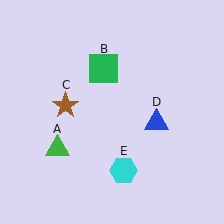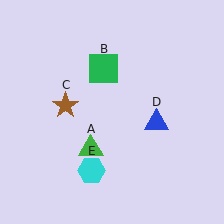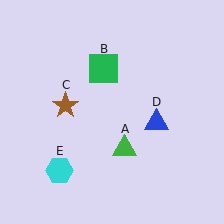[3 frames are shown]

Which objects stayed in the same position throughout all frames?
Green square (object B) and brown star (object C) and blue triangle (object D) remained stationary.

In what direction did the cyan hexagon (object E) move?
The cyan hexagon (object E) moved left.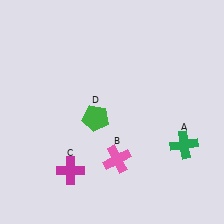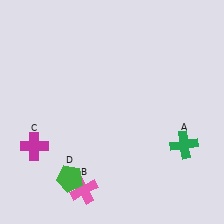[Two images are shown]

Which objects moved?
The objects that moved are: the pink cross (B), the magenta cross (C), the green pentagon (D).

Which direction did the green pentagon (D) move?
The green pentagon (D) moved down.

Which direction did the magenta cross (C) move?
The magenta cross (C) moved left.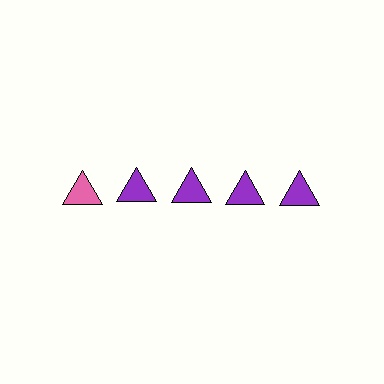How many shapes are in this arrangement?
There are 5 shapes arranged in a grid pattern.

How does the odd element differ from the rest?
It has a different color: pink instead of purple.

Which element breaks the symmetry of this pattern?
The pink triangle in the top row, leftmost column breaks the symmetry. All other shapes are purple triangles.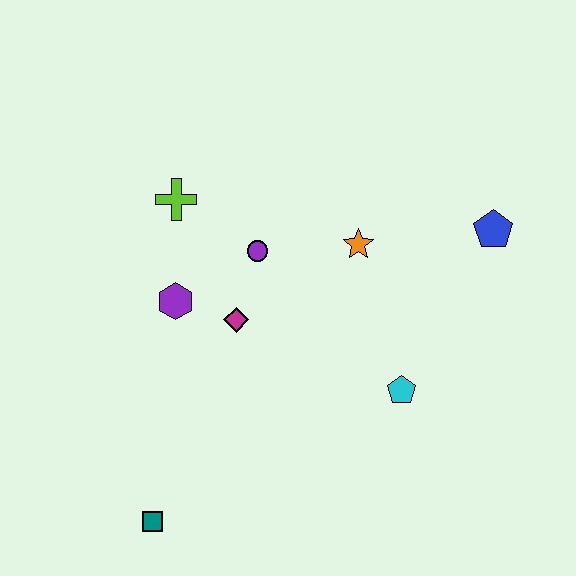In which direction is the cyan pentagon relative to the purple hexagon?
The cyan pentagon is to the right of the purple hexagon.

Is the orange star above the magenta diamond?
Yes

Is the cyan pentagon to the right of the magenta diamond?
Yes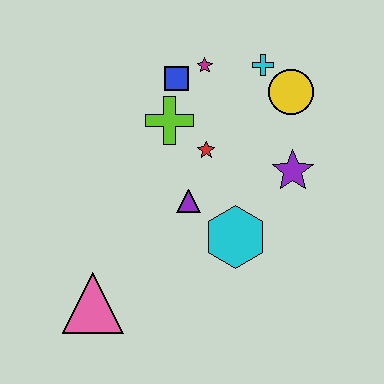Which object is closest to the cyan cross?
The yellow circle is closest to the cyan cross.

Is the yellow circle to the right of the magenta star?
Yes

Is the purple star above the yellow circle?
No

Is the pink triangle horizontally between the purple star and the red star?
No